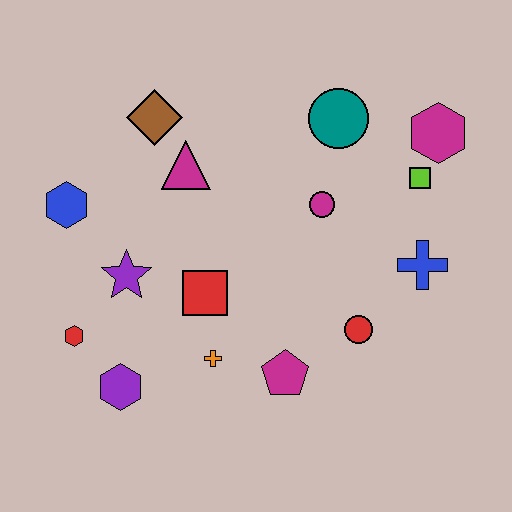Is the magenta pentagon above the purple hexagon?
Yes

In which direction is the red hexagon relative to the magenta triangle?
The red hexagon is below the magenta triangle.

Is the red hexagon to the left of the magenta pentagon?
Yes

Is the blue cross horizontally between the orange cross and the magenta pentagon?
No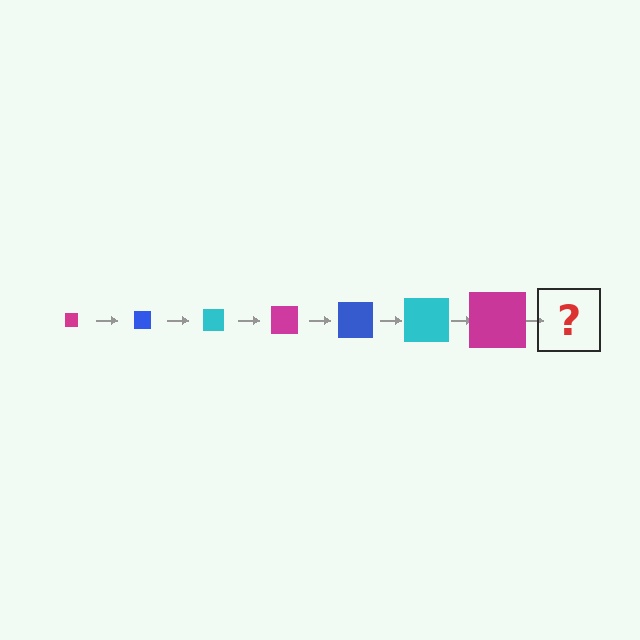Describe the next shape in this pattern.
It should be a blue square, larger than the previous one.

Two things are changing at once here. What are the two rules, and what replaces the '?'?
The two rules are that the square grows larger each step and the color cycles through magenta, blue, and cyan. The '?' should be a blue square, larger than the previous one.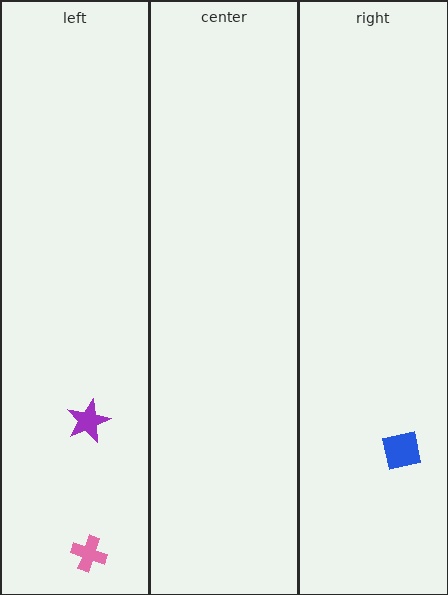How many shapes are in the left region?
2.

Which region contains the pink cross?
The left region.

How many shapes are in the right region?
1.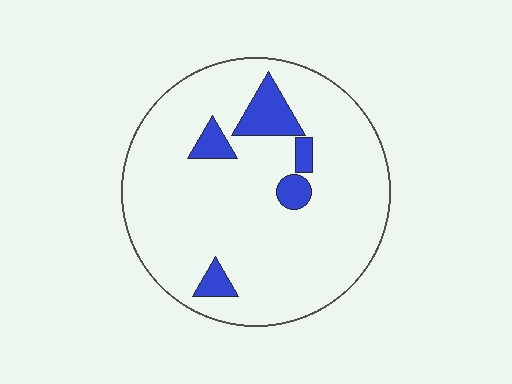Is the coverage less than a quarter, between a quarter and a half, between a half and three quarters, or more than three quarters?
Less than a quarter.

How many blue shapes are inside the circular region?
5.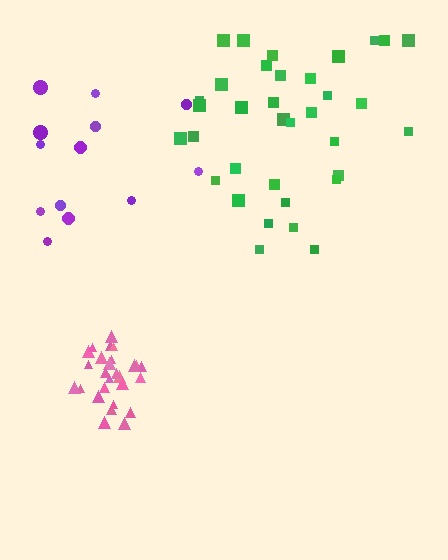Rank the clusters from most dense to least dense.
pink, green, purple.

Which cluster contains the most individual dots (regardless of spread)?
Green (35).